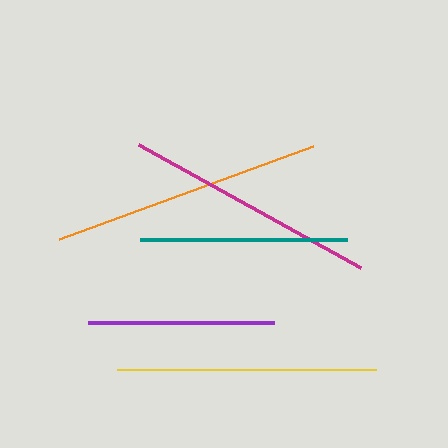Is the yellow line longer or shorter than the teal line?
The yellow line is longer than the teal line.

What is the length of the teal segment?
The teal segment is approximately 207 pixels long.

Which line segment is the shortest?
The purple line is the shortest at approximately 186 pixels.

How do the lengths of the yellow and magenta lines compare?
The yellow and magenta lines are approximately the same length.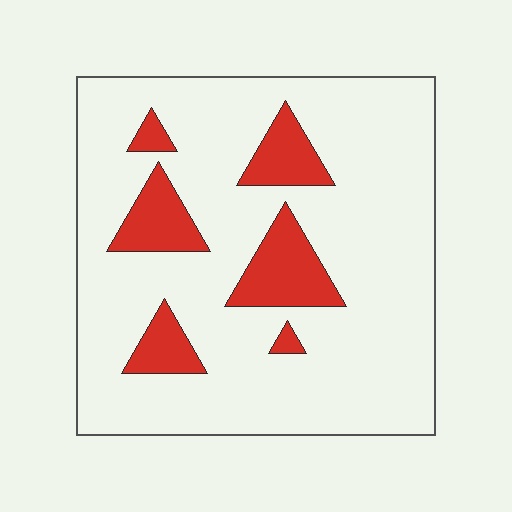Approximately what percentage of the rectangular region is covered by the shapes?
Approximately 15%.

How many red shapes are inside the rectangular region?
6.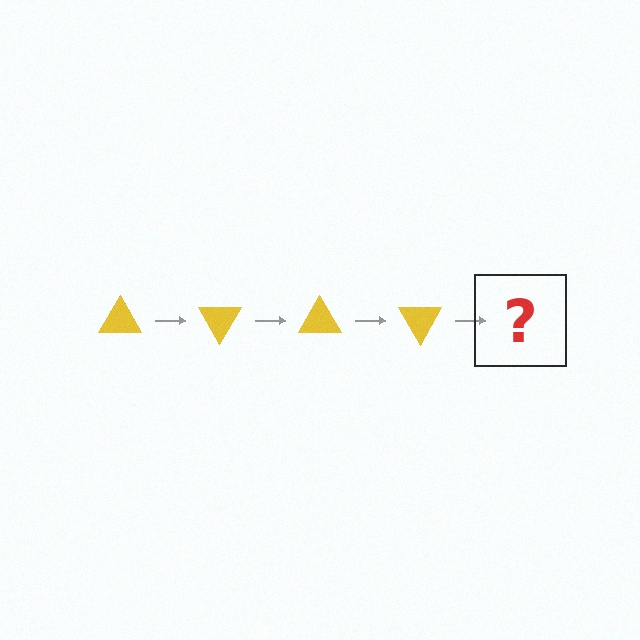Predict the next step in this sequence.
The next step is a yellow triangle rotated 240 degrees.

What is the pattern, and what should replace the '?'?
The pattern is that the triangle rotates 60 degrees each step. The '?' should be a yellow triangle rotated 240 degrees.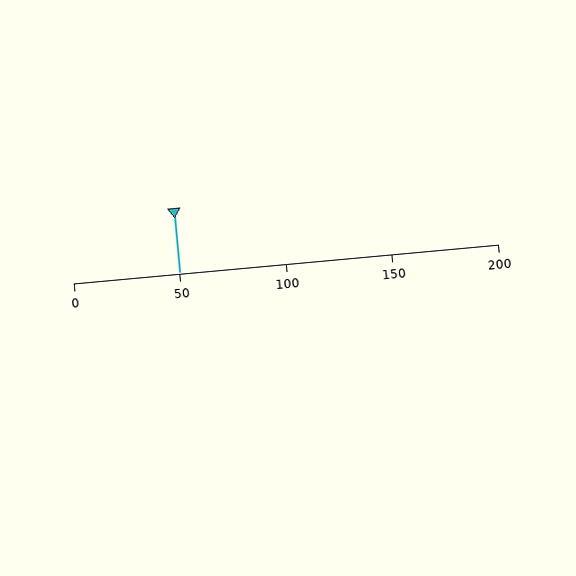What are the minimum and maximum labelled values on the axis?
The axis runs from 0 to 200.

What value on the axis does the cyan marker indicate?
The marker indicates approximately 50.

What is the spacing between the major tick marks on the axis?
The major ticks are spaced 50 apart.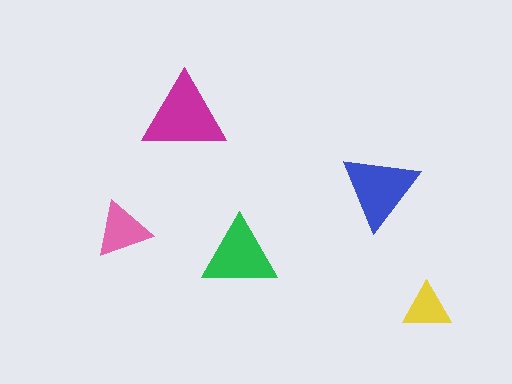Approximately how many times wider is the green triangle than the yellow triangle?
About 1.5 times wider.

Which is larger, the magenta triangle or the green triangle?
The magenta one.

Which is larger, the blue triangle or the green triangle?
The blue one.